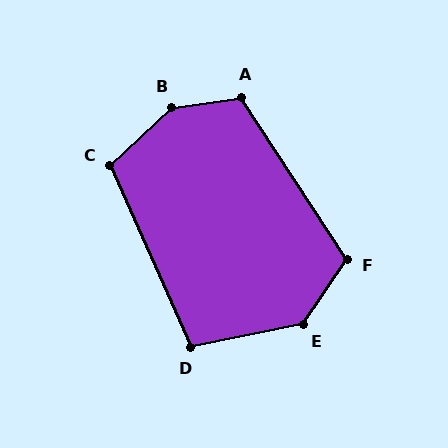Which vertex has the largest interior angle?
B, at approximately 145 degrees.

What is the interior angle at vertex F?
Approximately 113 degrees (obtuse).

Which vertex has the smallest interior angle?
D, at approximately 102 degrees.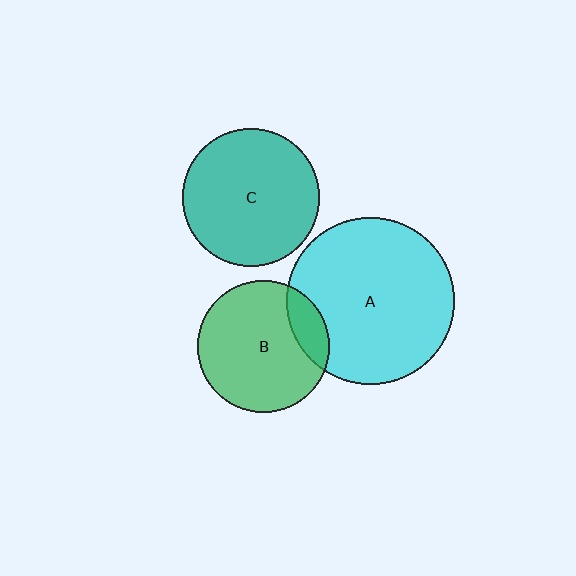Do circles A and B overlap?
Yes.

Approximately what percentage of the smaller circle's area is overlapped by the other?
Approximately 15%.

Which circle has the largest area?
Circle A (cyan).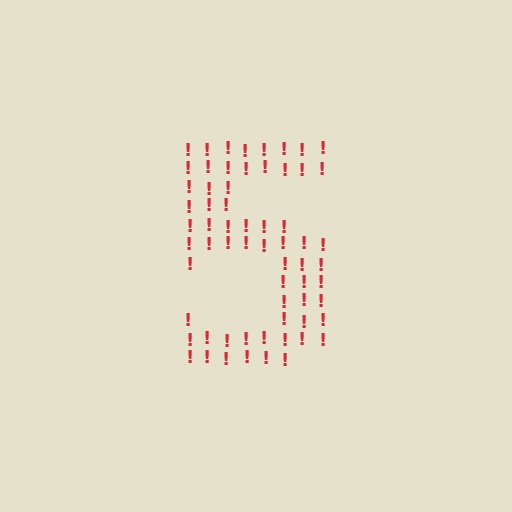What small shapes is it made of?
It is made of small exclamation marks.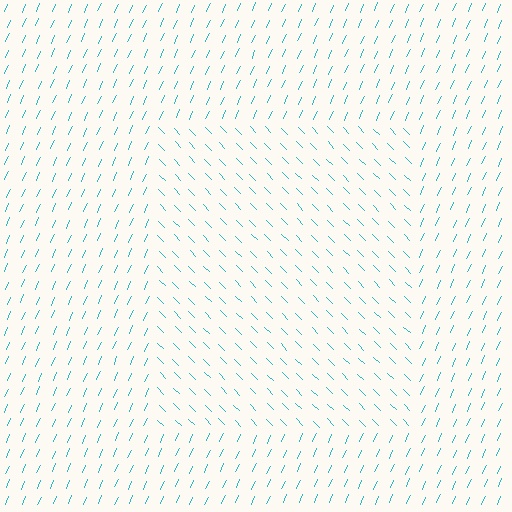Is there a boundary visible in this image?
Yes, there is a texture boundary formed by a change in line orientation.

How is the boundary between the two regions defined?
The boundary is defined purely by a change in line orientation (approximately 68 degrees difference). All lines are the same color and thickness.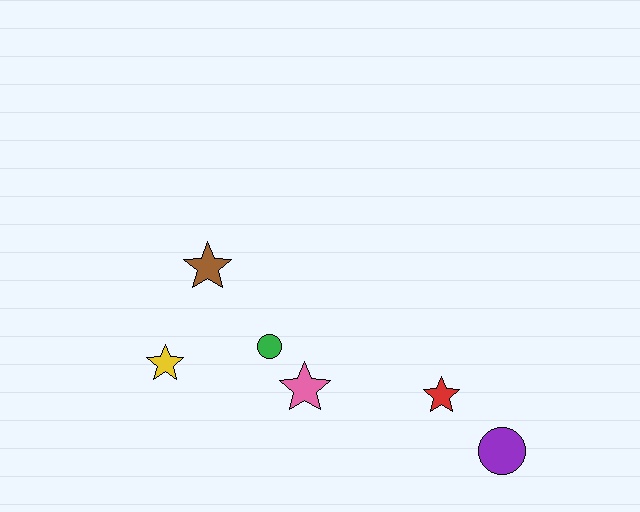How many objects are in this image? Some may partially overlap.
There are 6 objects.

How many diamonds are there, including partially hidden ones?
There are no diamonds.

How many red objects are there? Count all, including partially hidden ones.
There is 1 red object.